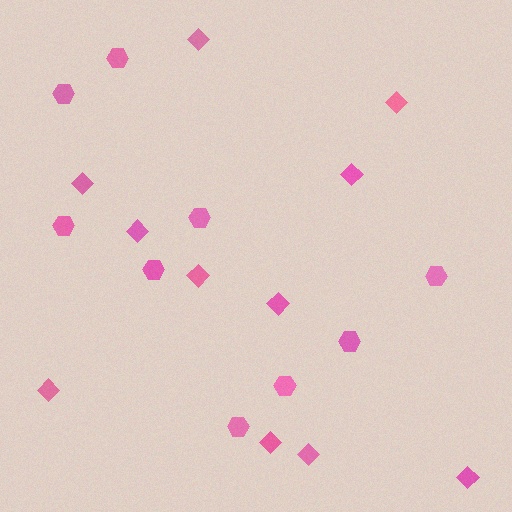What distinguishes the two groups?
There are 2 groups: one group of diamonds (11) and one group of hexagons (9).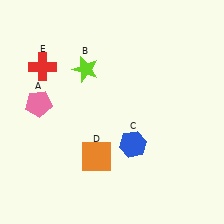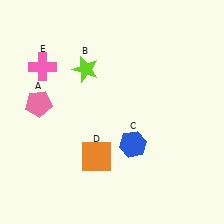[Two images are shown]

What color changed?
The cross (E) changed from red in Image 1 to pink in Image 2.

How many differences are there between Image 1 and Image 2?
There is 1 difference between the two images.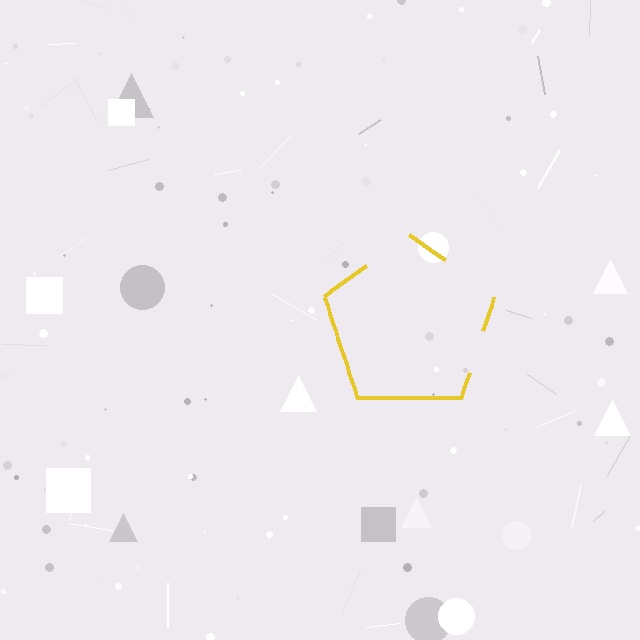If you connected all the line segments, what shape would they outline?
They would outline a pentagon.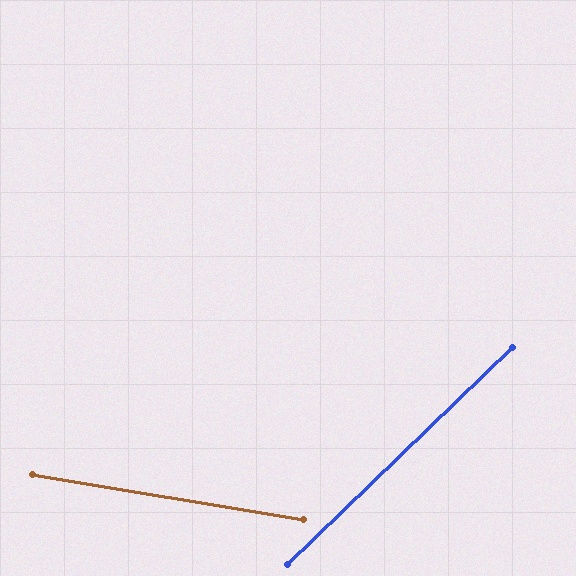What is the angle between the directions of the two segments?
Approximately 53 degrees.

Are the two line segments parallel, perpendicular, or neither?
Neither parallel nor perpendicular — they differ by about 53°.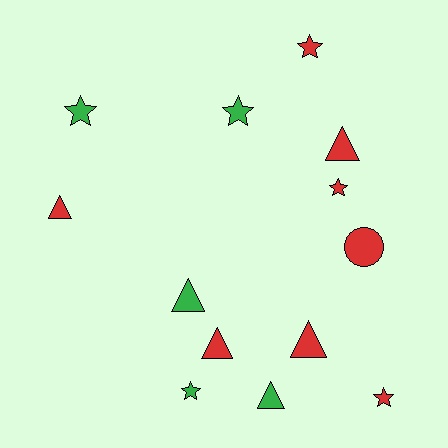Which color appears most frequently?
Red, with 8 objects.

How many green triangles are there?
There are 2 green triangles.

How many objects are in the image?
There are 13 objects.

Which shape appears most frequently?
Star, with 6 objects.